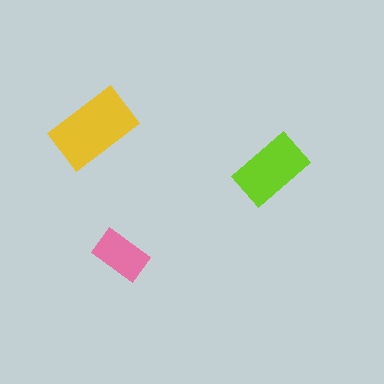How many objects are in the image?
There are 3 objects in the image.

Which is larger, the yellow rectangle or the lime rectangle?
The yellow one.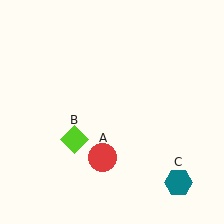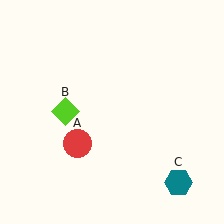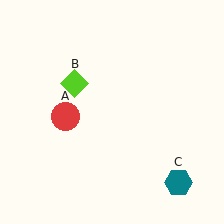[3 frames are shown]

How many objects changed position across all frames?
2 objects changed position: red circle (object A), lime diamond (object B).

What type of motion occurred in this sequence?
The red circle (object A), lime diamond (object B) rotated clockwise around the center of the scene.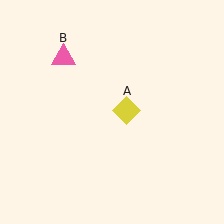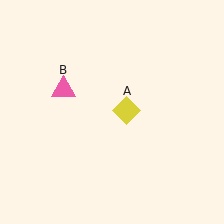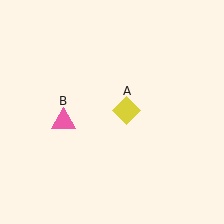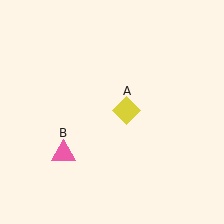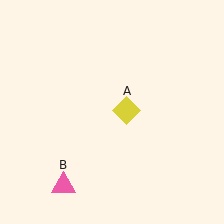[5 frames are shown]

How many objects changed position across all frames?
1 object changed position: pink triangle (object B).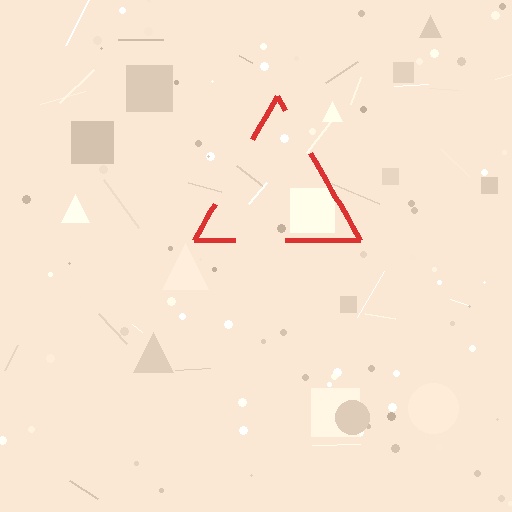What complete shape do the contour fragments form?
The contour fragments form a triangle.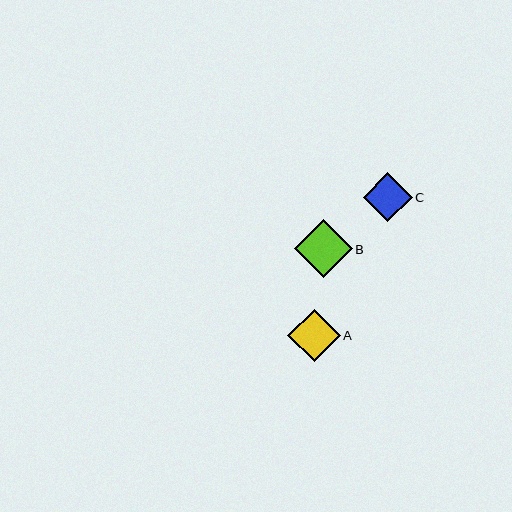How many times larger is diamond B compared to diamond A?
Diamond B is approximately 1.1 times the size of diamond A.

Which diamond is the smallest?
Diamond C is the smallest with a size of approximately 49 pixels.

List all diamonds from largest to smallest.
From largest to smallest: B, A, C.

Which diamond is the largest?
Diamond B is the largest with a size of approximately 58 pixels.